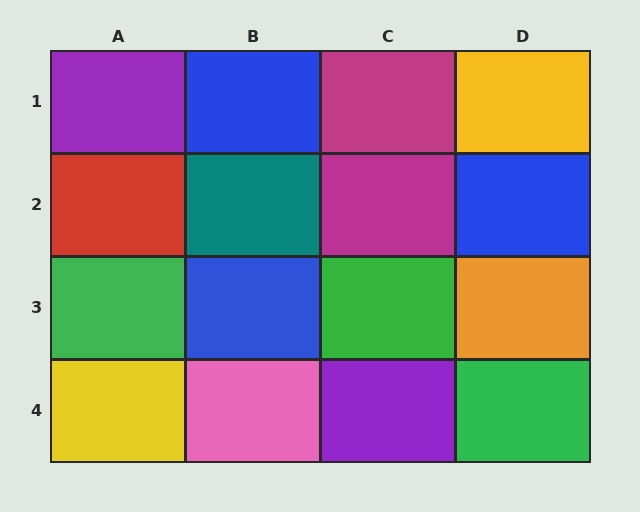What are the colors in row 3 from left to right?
Green, blue, green, orange.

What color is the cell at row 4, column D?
Green.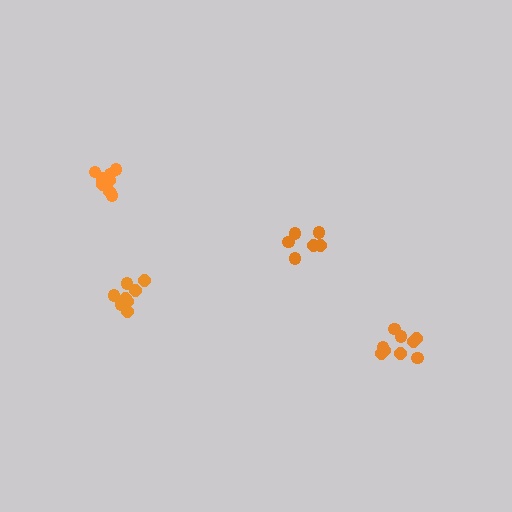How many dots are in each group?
Group 1: 9 dots, Group 2: 6 dots, Group 3: 11 dots, Group 4: 9 dots (35 total).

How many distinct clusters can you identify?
There are 4 distinct clusters.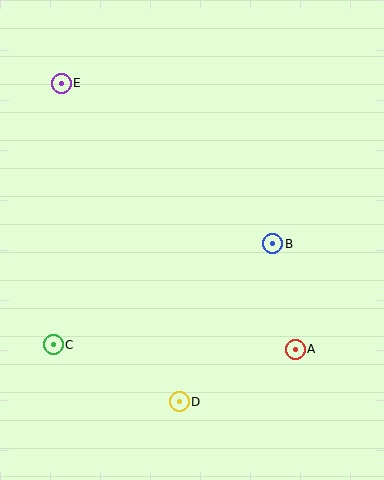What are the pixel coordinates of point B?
Point B is at (273, 244).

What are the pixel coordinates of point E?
Point E is at (61, 83).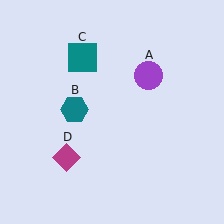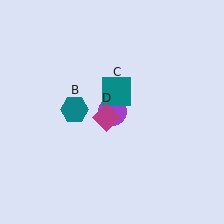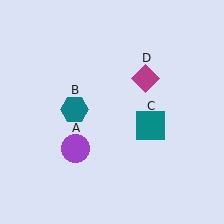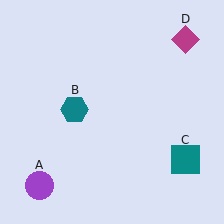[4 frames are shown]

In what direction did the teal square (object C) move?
The teal square (object C) moved down and to the right.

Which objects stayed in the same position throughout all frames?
Teal hexagon (object B) remained stationary.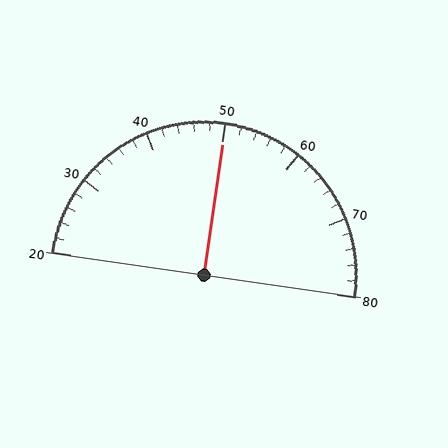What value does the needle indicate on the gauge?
The needle indicates approximately 50.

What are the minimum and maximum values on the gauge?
The gauge ranges from 20 to 80.